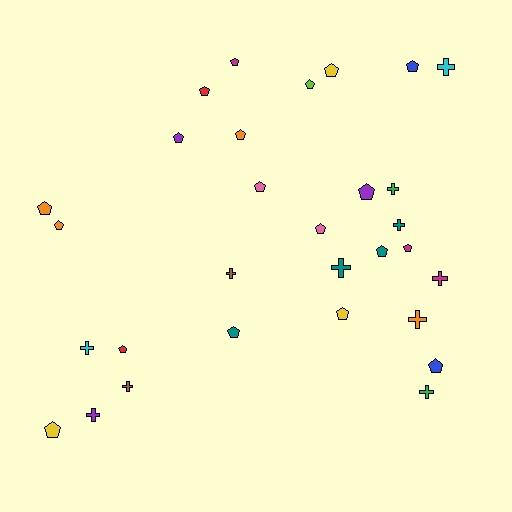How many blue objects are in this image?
There are 2 blue objects.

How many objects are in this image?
There are 30 objects.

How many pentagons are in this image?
There are 19 pentagons.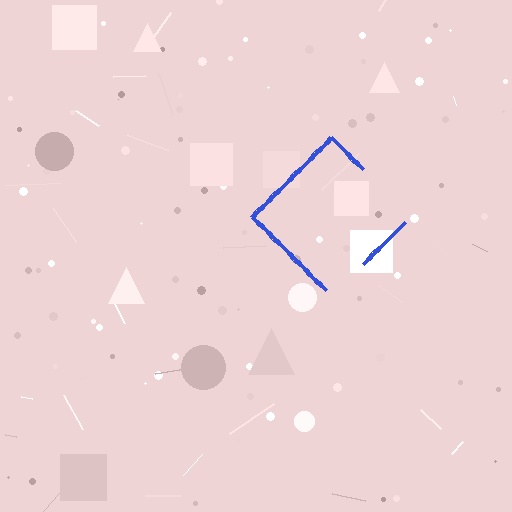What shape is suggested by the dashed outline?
The dashed outline suggests a diamond.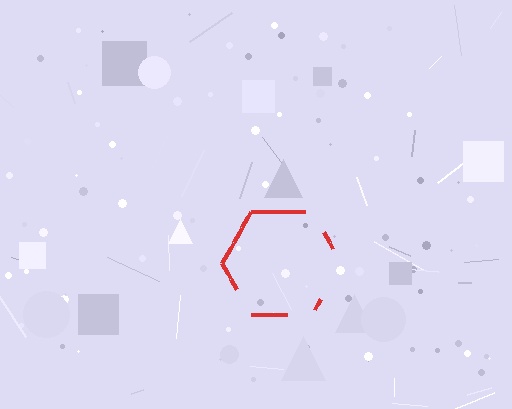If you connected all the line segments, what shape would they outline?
They would outline a hexagon.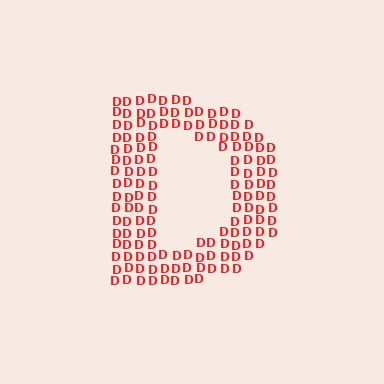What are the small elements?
The small elements are letter D's.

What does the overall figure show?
The overall figure shows the letter D.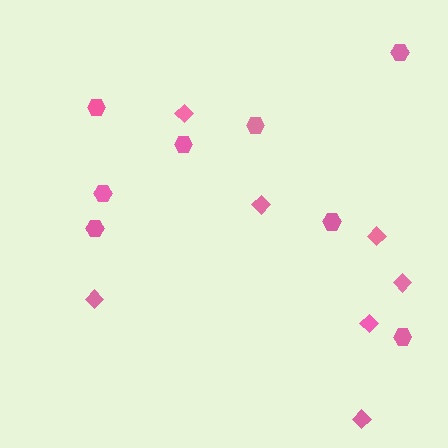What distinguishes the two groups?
There are 2 groups: one group of diamonds (7) and one group of hexagons (8).